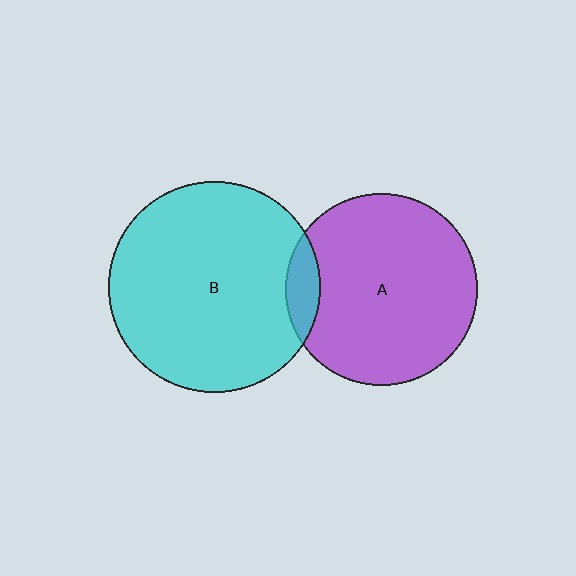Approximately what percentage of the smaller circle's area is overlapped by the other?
Approximately 10%.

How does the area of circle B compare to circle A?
Approximately 1.2 times.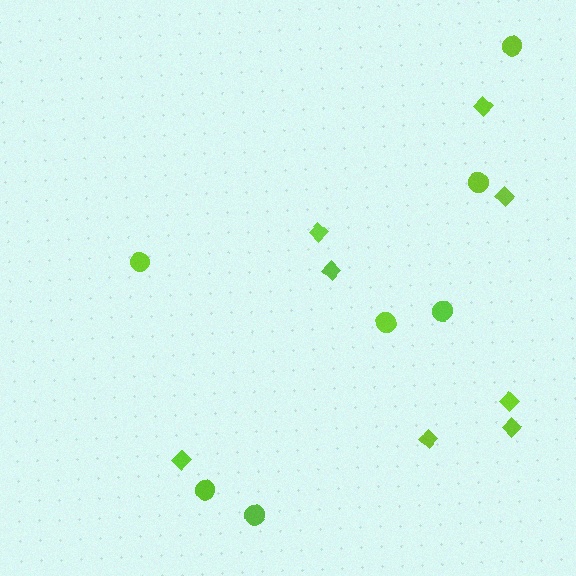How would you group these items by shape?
There are 2 groups: one group of circles (7) and one group of diamonds (8).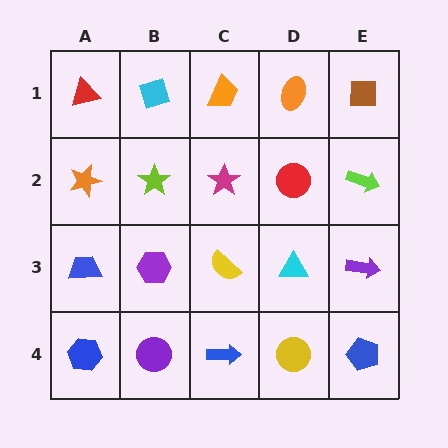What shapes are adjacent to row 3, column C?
A magenta star (row 2, column C), a blue arrow (row 4, column C), a purple hexagon (row 3, column B), a cyan triangle (row 3, column D).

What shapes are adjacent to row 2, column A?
A red triangle (row 1, column A), a blue trapezoid (row 3, column A), a lime star (row 2, column B).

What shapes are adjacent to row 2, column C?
An orange trapezoid (row 1, column C), a yellow semicircle (row 3, column C), a lime star (row 2, column B), a red circle (row 2, column D).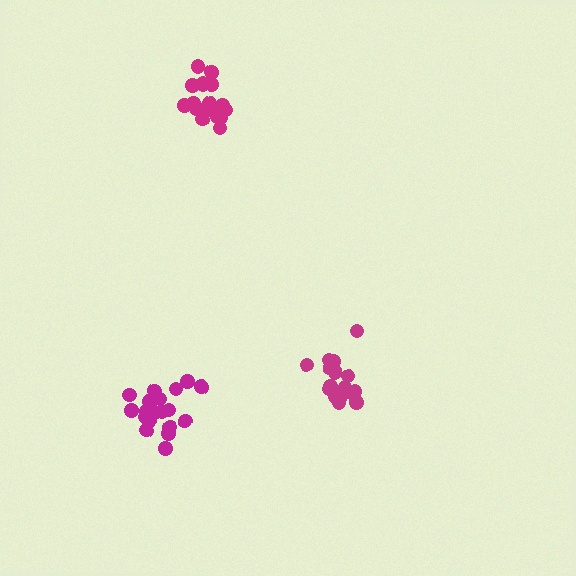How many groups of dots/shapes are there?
There are 3 groups.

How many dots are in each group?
Group 1: 16 dots, Group 2: 20 dots, Group 3: 21 dots (57 total).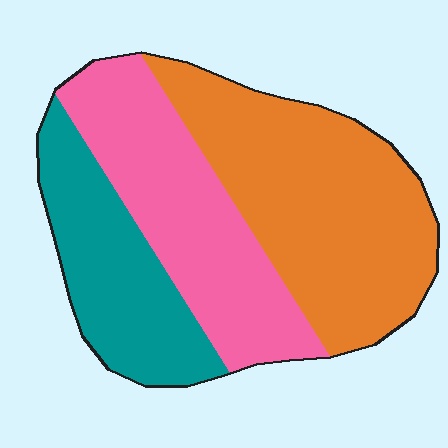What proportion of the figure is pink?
Pink covers 32% of the figure.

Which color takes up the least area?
Teal, at roughly 25%.